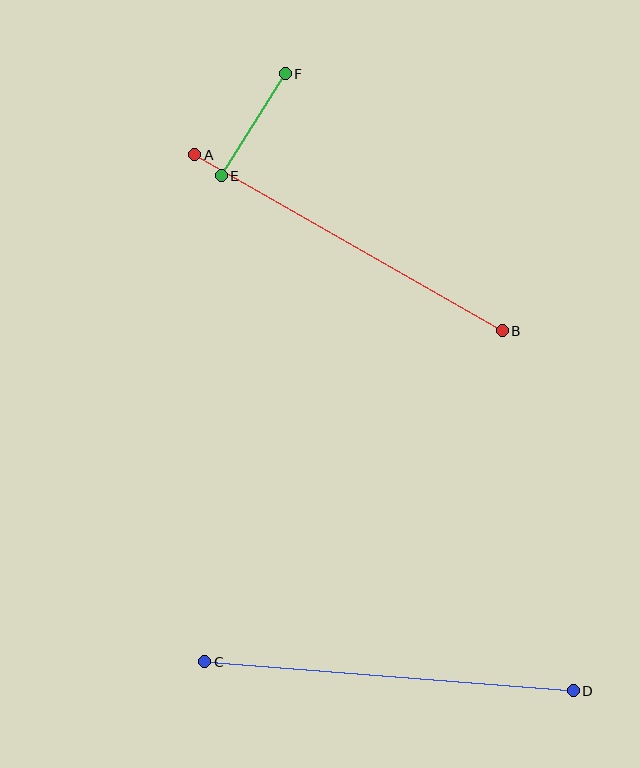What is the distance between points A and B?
The distance is approximately 354 pixels.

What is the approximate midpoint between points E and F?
The midpoint is at approximately (253, 125) pixels.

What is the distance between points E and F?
The distance is approximately 120 pixels.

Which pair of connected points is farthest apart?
Points C and D are farthest apart.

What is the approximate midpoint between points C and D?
The midpoint is at approximately (389, 676) pixels.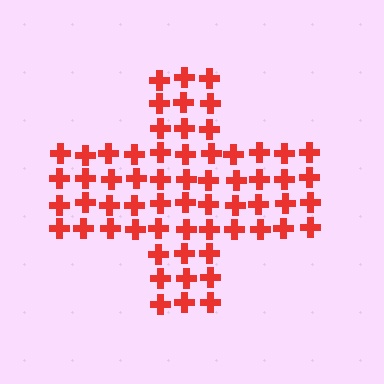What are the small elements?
The small elements are crosses.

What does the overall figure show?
The overall figure shows a cross.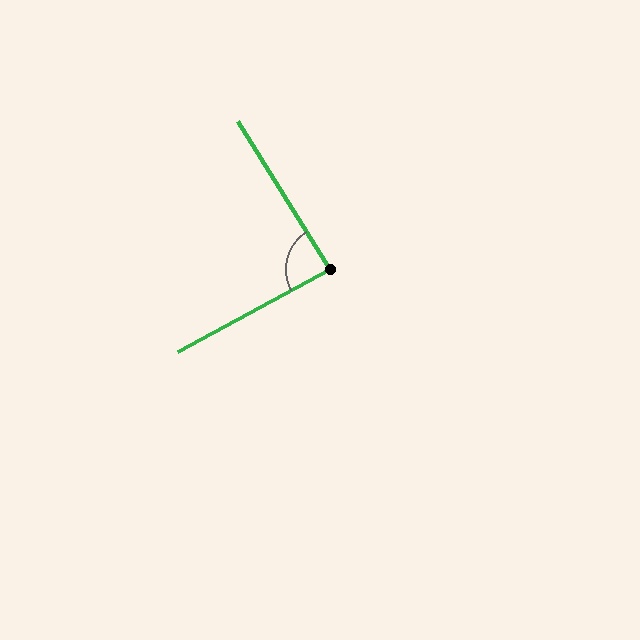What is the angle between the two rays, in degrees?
Approximately 86 degrees.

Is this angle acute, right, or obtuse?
It is approximately a right angle.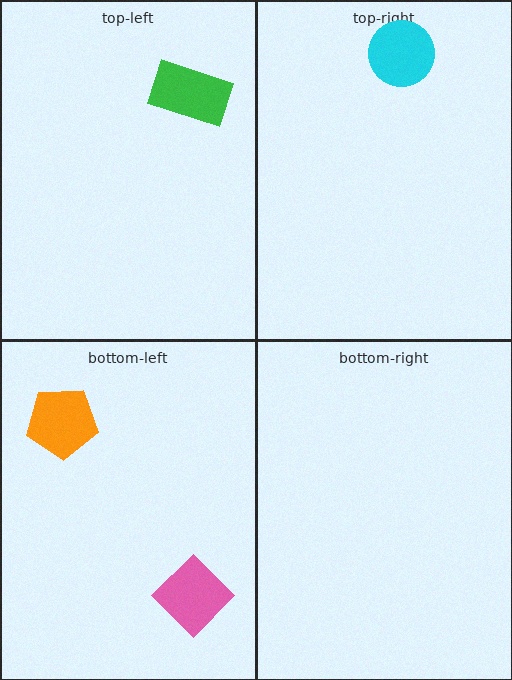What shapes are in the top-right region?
The cyan circle.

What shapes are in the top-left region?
The green rectangle.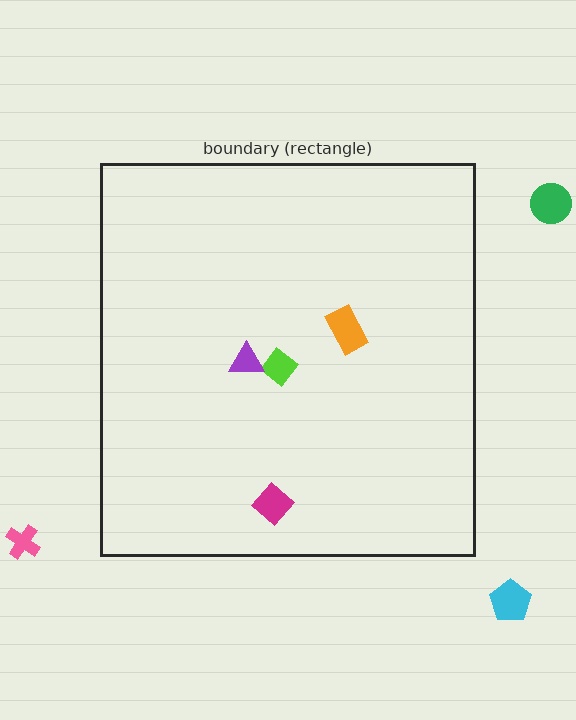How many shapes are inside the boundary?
4 inside, 3 outside.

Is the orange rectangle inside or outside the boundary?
Inside.